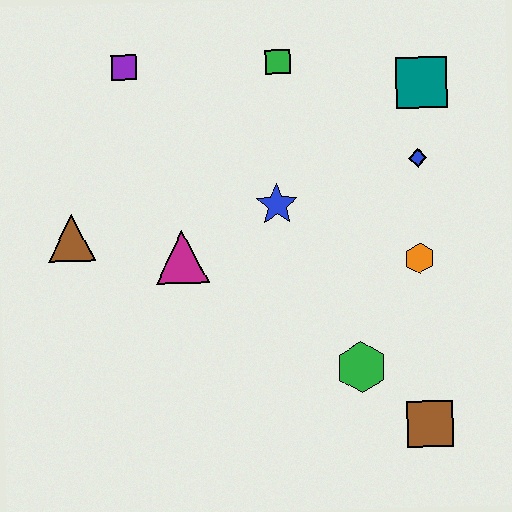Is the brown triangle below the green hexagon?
No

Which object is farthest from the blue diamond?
The brown triangle is farthest from the blue diamond.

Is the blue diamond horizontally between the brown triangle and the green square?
No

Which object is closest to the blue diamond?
The teal square is closest to the blue diamond.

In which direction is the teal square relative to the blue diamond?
The teal square is above the blue diamond.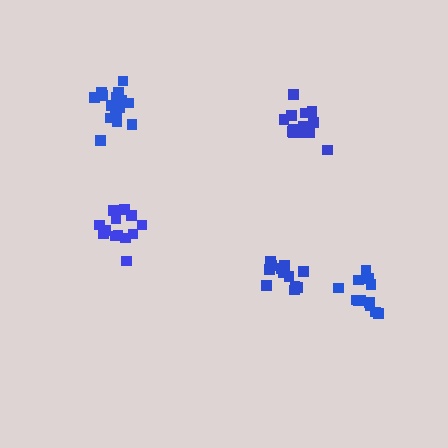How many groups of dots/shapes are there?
There are 5 groups.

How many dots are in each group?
Group 1: 12 dots, Group 2: 13 dots, Group 3: 13 dots, Group 4: 16 dots, Group 5: 12 dots (66 total).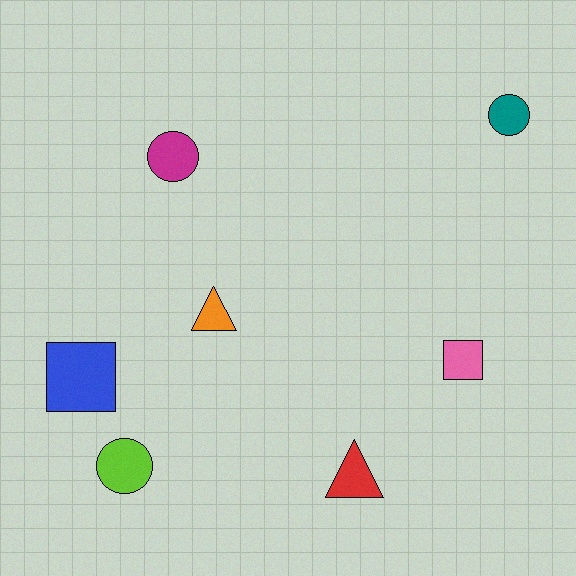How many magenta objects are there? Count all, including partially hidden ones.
There is 1 magenta object.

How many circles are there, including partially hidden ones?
There are 3 circles.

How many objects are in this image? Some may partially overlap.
There are 7 objects.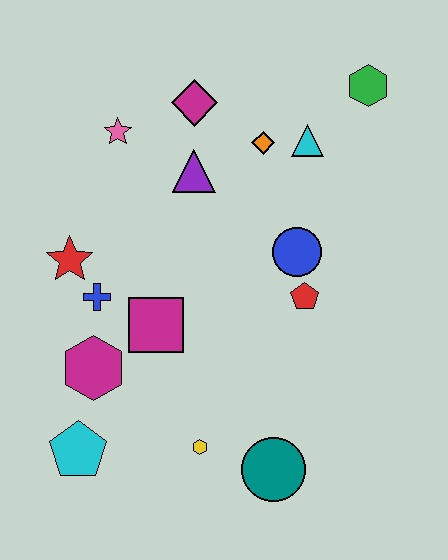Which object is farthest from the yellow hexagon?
The green hexagon is farthest from the yellow hexagon.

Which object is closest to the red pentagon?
The blue circle is closest to the red pentagon.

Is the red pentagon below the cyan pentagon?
No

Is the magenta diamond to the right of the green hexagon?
No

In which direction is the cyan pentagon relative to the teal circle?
The cyan pentagon is to the left of the teal circle.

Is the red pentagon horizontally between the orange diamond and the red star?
No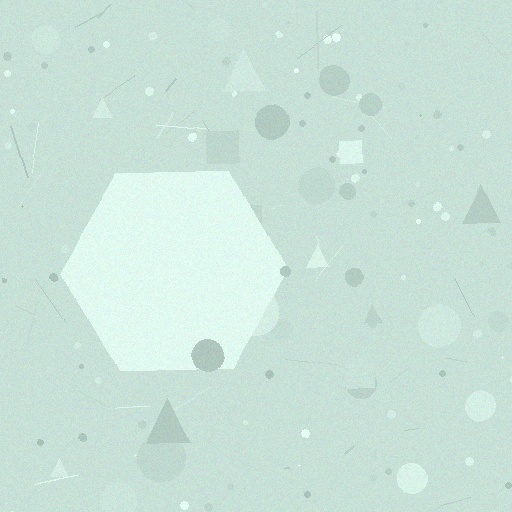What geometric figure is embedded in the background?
A hexagon is embedded in the background.